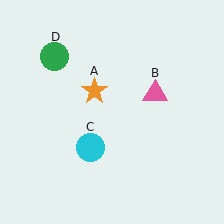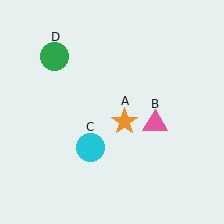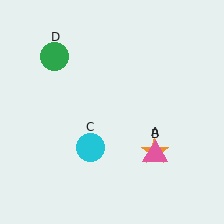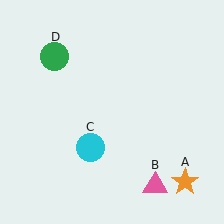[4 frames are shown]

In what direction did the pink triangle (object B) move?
The pink triangle (object B) moved down.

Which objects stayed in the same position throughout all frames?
Cyan circle (object C) and green circle (object D) remained stationary.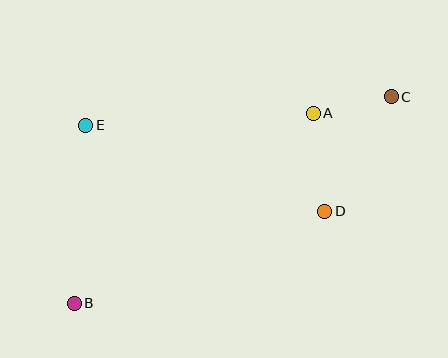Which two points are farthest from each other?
Points B and C are farthest from each other.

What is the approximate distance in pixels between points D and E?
The distance between D and E is approximately 254 pixels.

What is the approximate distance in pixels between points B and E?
The distance between B and E is approximately 178 pixels.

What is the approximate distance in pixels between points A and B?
The distance between A and B is approximately 305 pixels.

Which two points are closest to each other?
Points A and C are closest to each other.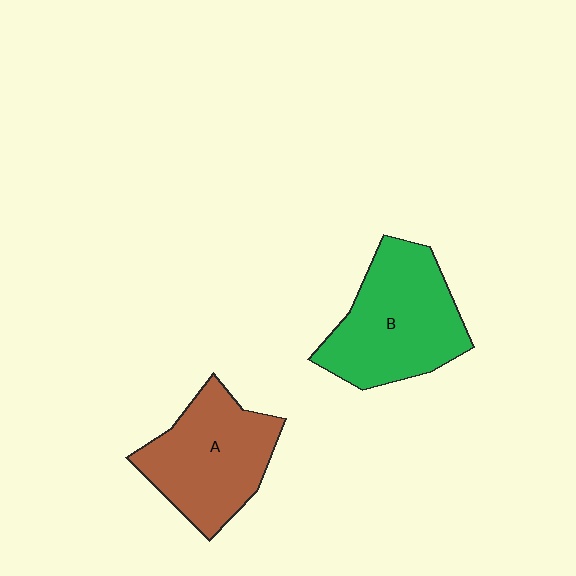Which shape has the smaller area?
Shape A (brown).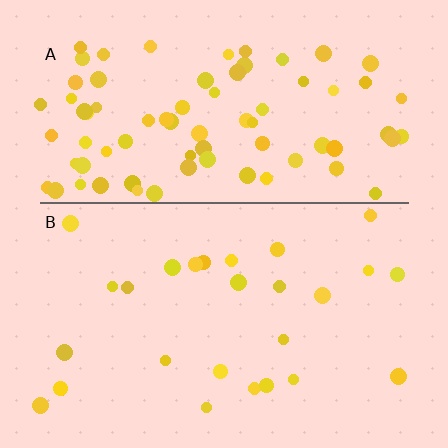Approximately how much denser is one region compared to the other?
Approximately 2.9× — region A over region B.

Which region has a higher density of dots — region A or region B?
A (the top).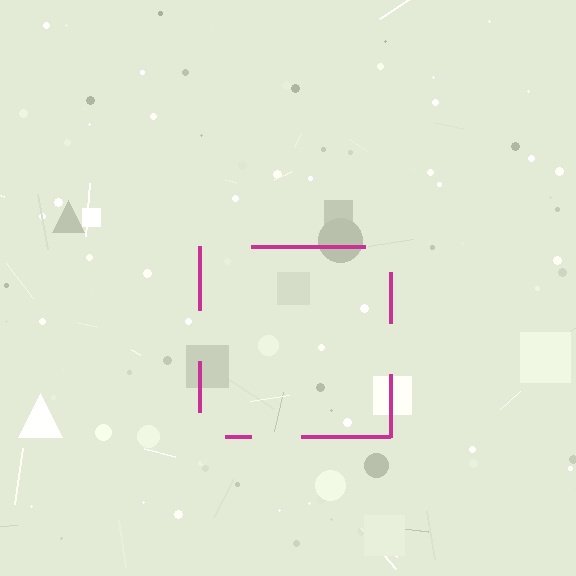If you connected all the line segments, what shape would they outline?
They would outline a square.